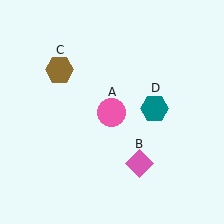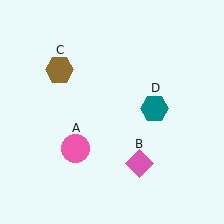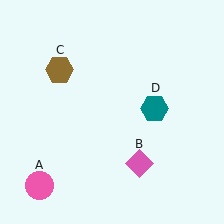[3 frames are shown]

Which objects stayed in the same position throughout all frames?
Pink diamond (object B) and brown hexagon (object C) and teal hexagon (object D) remained stationary.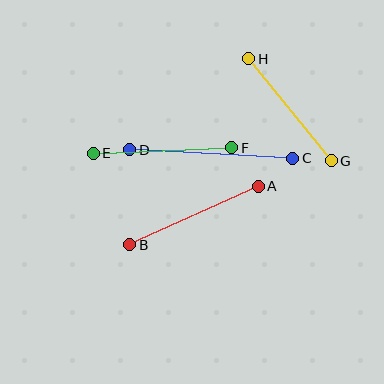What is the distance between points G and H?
The distance is approximately 131 pixels.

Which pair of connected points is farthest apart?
Points C and D are farthest apart.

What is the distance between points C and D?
The distance is approximately 164 pixels.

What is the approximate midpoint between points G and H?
The midpoint is at approximately (290, 110) pixels.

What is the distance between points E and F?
The distance is approximately 139 pixels.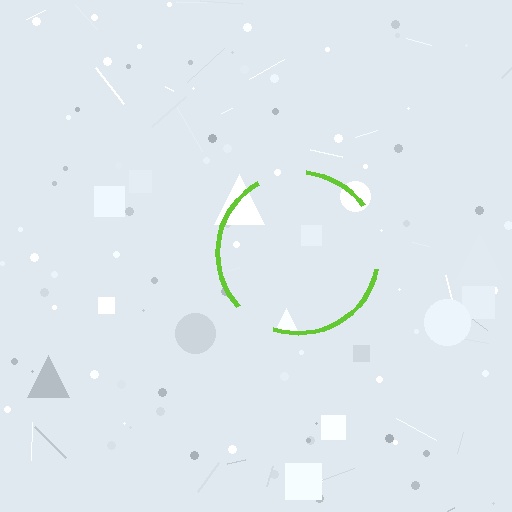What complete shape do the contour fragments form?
The contour fragments form a circle.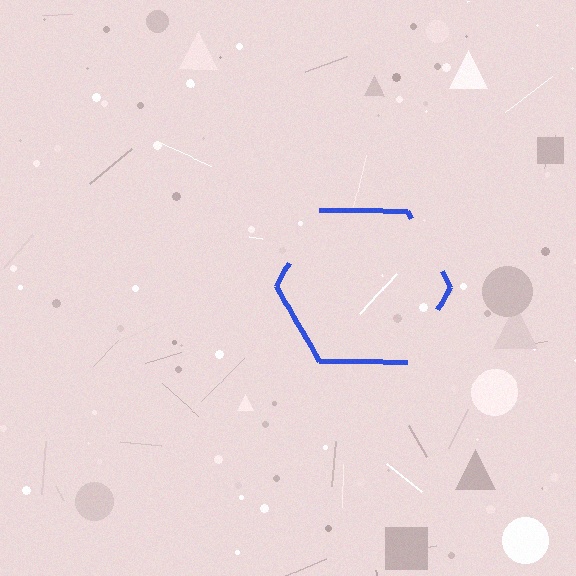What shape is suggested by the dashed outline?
The dashed outline suggests a hexagon.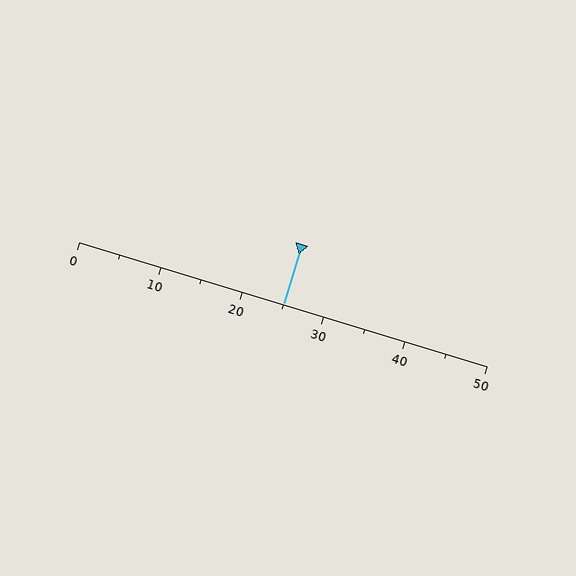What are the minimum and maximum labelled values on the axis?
The axis runs from 0 to 50.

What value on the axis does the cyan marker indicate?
The marker indicates approximately 25.